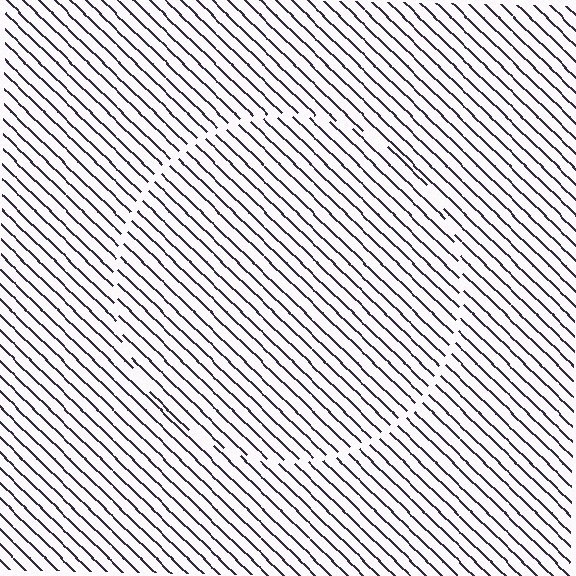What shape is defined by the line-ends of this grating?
An illusory circle. The interior of the shape contains the same grating, shifted by half a period — the contour is defined by the phase discontinuity where line-ends from the inner and outer gratings abut.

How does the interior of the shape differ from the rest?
The interior of the shape contains the same grating, shifted by half a period — the contour is defined by the phase discontinuity where line-ends from the inner and outer gratings abut.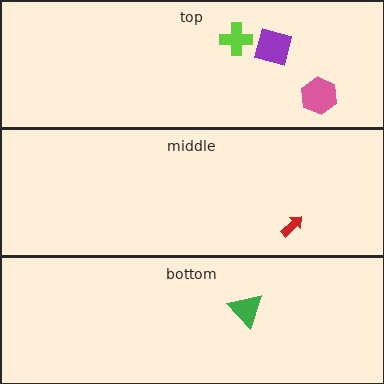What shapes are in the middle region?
The red arrow.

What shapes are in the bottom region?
The green triangle.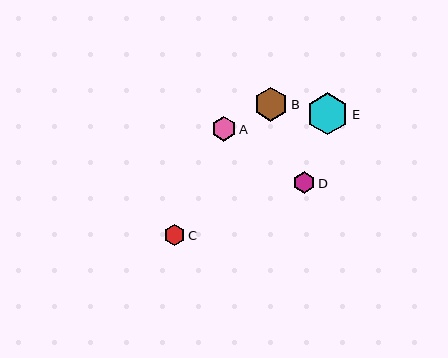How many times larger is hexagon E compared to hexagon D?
Hexagon E is approximately 1.9 times the size of hexagon D.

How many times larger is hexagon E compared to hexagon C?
Hexagon E is approximately 2.0 times the size of hexagon C.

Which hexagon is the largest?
Hexagon E is the largest with a size of approximately 42 pixels.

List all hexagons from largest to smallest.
From largest to smallest: E, B, A, D, C.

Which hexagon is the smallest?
Hexagon C is the smallest with a size of approximately 21 pixels.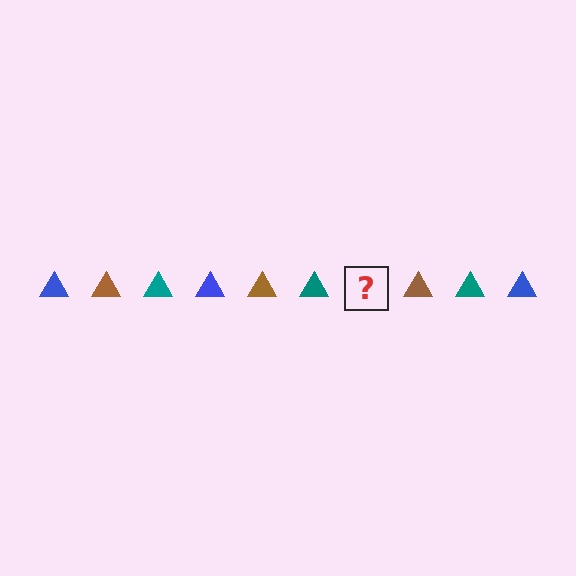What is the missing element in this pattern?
The missing element is a blue triangle.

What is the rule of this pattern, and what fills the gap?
The rule is that the pattern cycles through blue, brown, teal triangles. The gap should be filled with a blue triangle.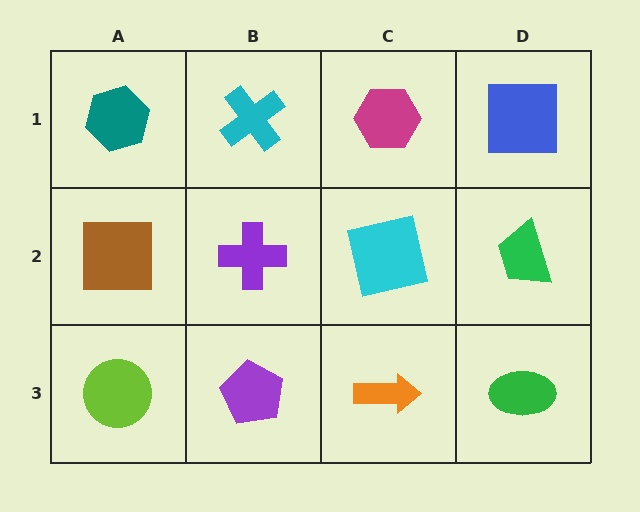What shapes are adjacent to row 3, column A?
A brown square (row 2, column A), a purple pentagon (row 3, column B).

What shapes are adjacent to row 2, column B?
A cyan cross (row 1, column B), a purple pentagon (row 3, column B), a brown square (row 2, column A), a cyan square (row 2, column C).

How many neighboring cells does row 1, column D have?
2.